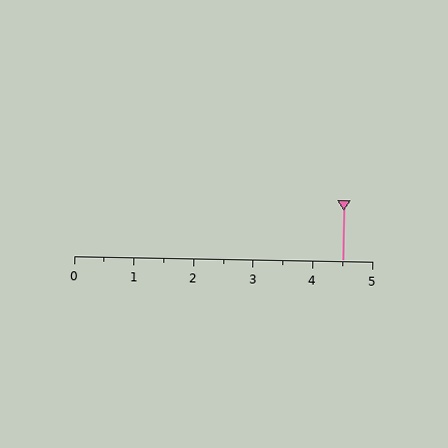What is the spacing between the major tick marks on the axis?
The major ticks are spaced 1 apart.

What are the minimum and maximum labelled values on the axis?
The axis runs from 0 to 5.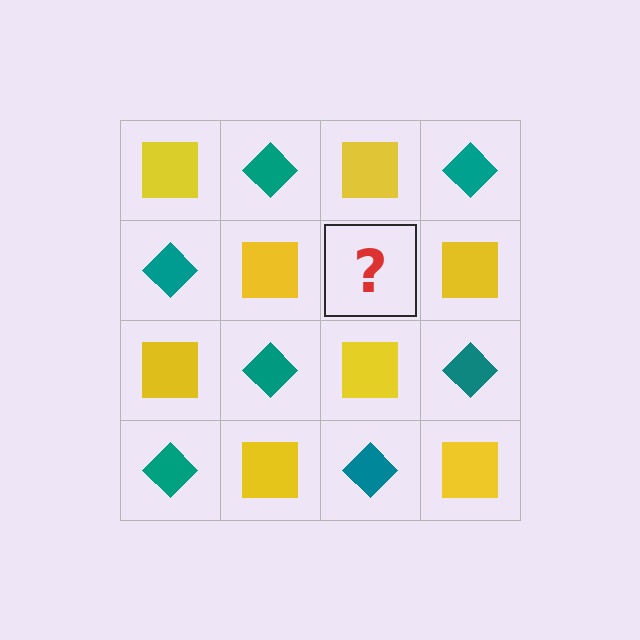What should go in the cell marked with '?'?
The missing cell should contain a teal diamond.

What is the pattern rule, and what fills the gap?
The rule is that it alternates yellow square and teal diamond in a checkerboard pattern. The gap should be filled with a teal diamond.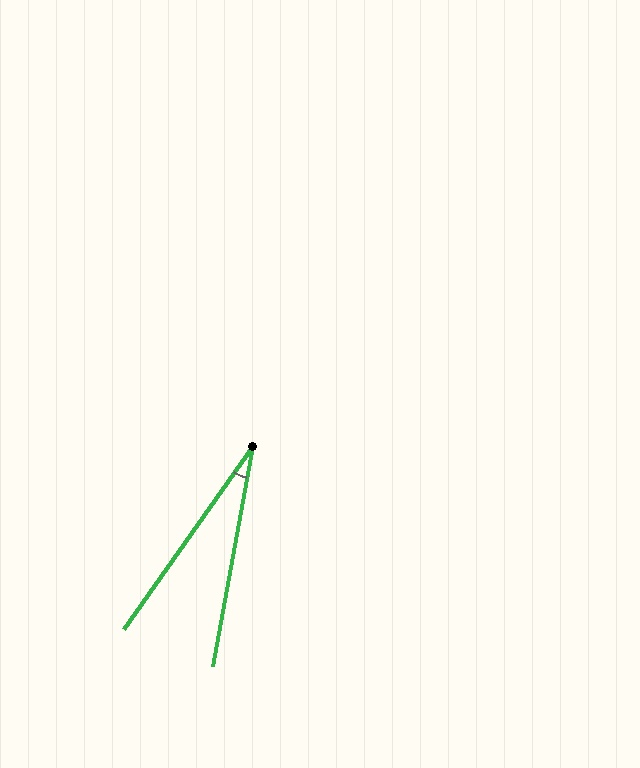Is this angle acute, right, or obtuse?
It is acute.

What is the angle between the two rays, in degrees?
Approximately 25 degrees.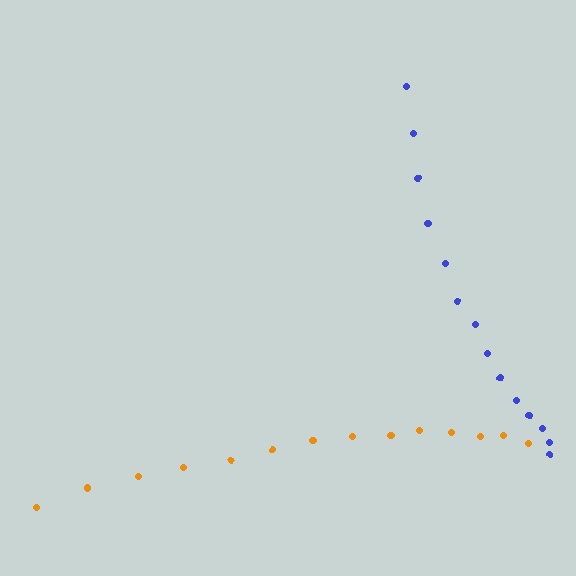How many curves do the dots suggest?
There are 2 distinct paths.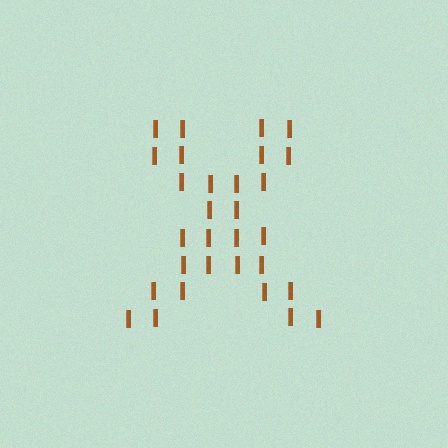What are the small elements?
The small elements are letter I's.